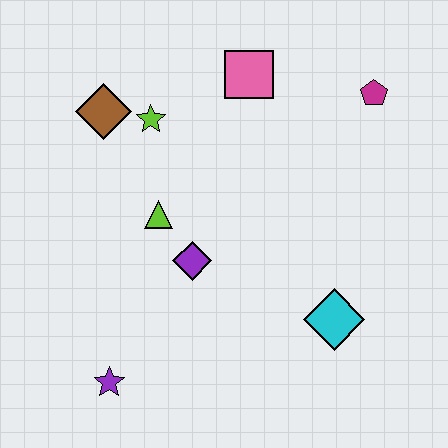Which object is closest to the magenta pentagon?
The pink square is closest to the magenta pentagon.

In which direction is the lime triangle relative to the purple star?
The lime triangle is above the purple star.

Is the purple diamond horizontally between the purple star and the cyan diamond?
Yes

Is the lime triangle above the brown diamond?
No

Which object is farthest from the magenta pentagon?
The purple star is farthest from the magenta pentagon.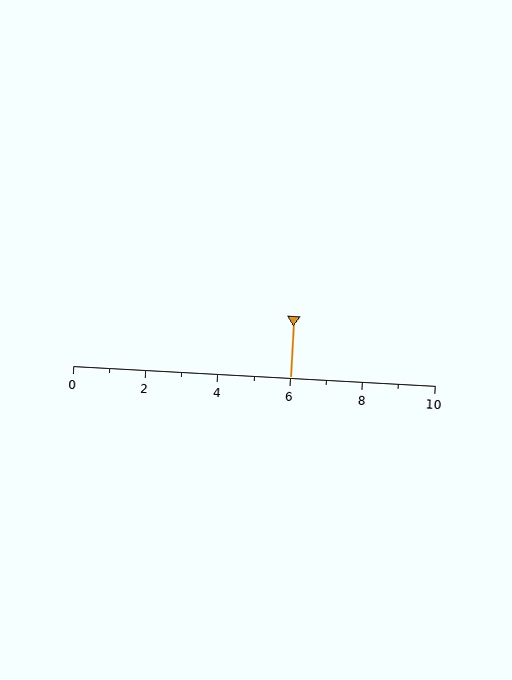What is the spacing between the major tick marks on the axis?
The major ticks are spaced 2 apart.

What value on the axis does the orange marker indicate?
The marker indicates approximately 6.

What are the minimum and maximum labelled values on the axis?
The axis runs from 0 to 10.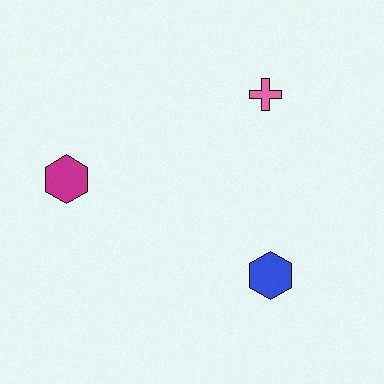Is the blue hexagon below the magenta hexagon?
Yes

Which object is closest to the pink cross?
The blue hexagon is closest to the pink cross.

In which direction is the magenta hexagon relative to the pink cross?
The magenta hexagon is to the left of the pink cross.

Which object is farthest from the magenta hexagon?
The blue hexagon is farthest from the magenta hexagon.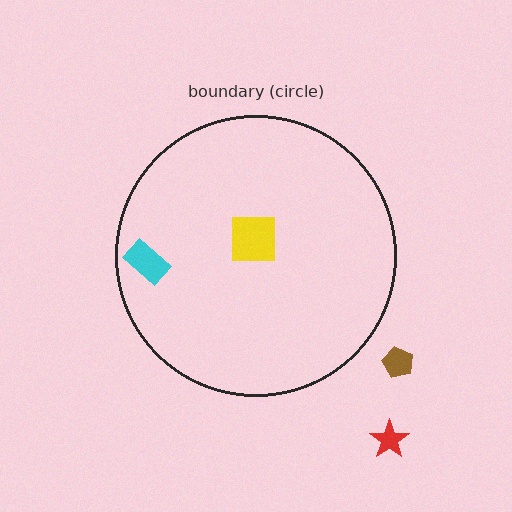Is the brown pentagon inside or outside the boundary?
Outside.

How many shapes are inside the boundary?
2 inside, 2 outside.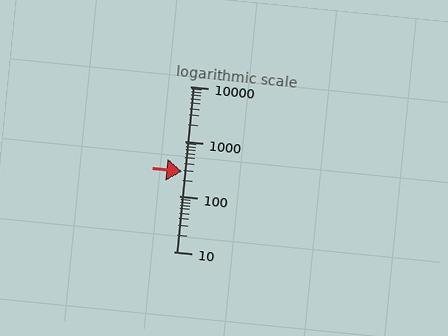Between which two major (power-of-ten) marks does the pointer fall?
The pointer is between 100 and 1000.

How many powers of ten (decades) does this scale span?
The scale spans 3 decades, from 10 to 10000.